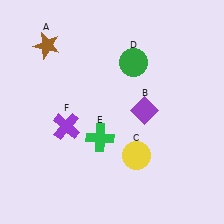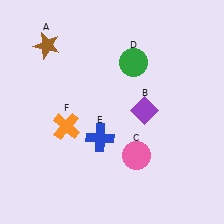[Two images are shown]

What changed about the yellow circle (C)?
In Image 1, C is yellow. In Image 2, it changed to pink.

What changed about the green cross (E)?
In Image 1, E is green. In Image 2, it changed to blue.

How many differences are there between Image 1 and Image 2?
There are 3 differences between the two images.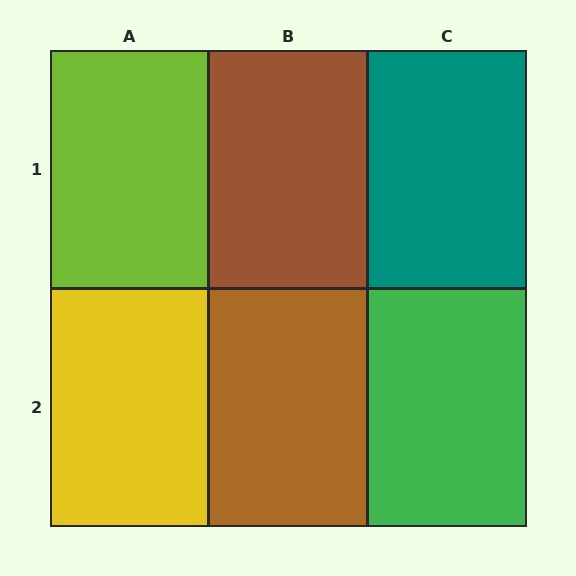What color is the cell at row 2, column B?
Brown.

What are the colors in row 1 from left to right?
Lime, brown, teal.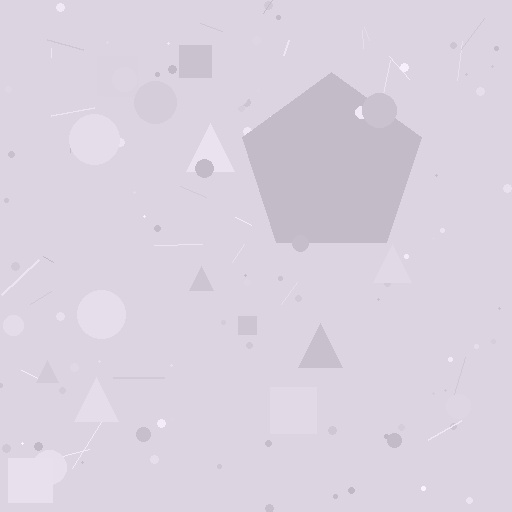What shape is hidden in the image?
A pentagon is hidden in the image.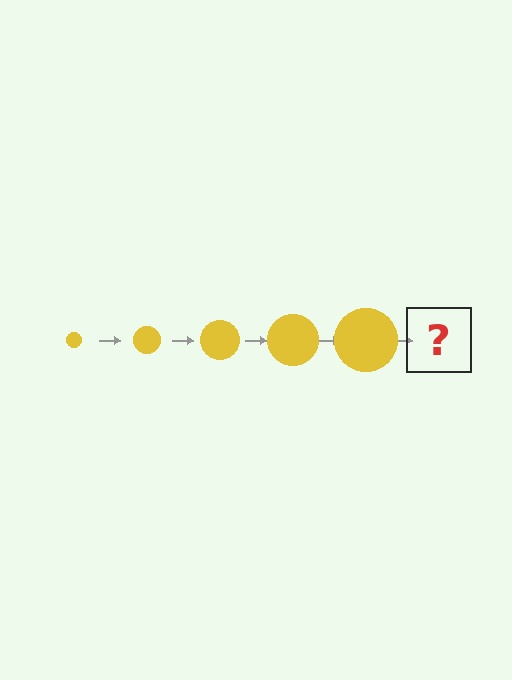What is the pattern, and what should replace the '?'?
The pattern is that the circle gets progressively larger each step. The '?' should be a yellow circle, larger than the previous one.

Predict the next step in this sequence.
The next step is a yellow circle, larger than the previous one.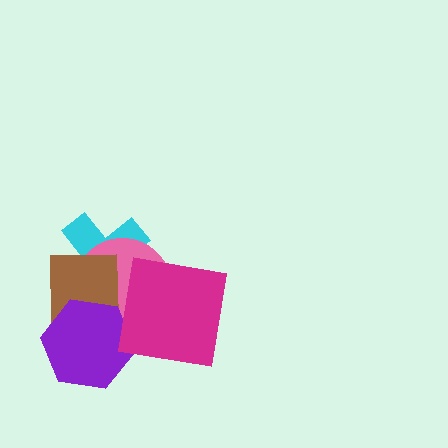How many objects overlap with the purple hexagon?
3 objects overlap with the purple hexagon.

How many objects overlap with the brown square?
3 objects overlap with the brown square.